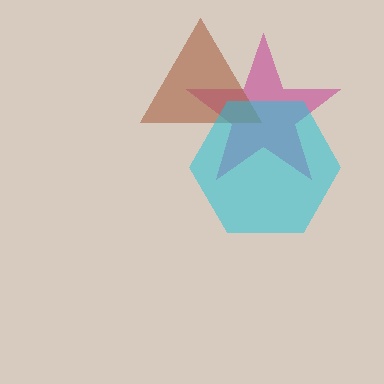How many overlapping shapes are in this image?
There are 3 overlapping shapes in the image.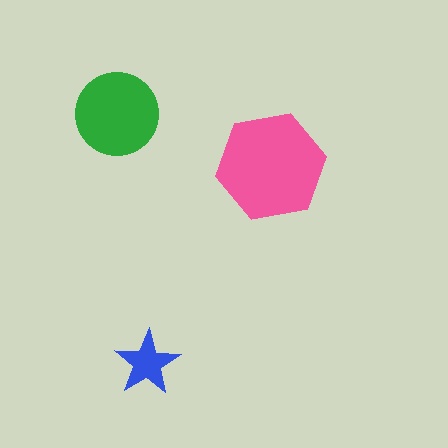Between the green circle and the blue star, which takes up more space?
The green circle.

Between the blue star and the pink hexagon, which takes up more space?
The pink hexagon.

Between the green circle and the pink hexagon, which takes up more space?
The pink hexagon.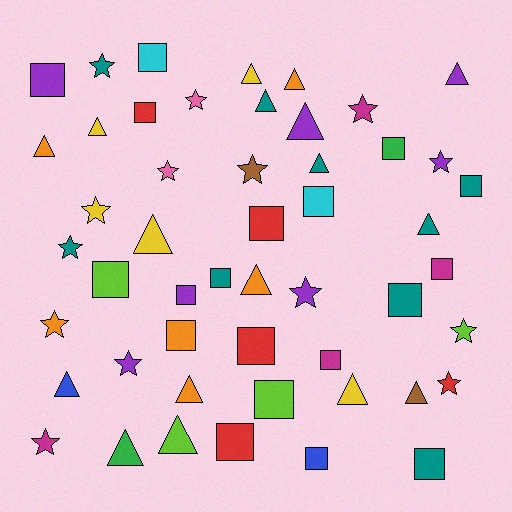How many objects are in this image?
There are 50 objects.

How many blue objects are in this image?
There are 2 blue objects.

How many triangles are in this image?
There are 17 triangles.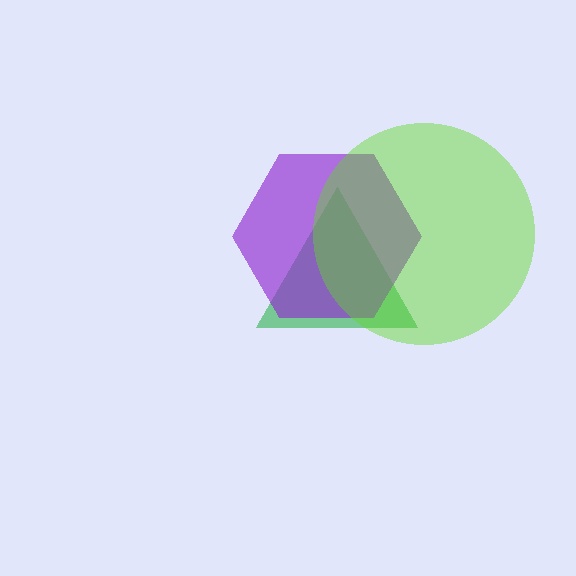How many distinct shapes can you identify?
There are 3 distinct shapes: a green triangle, a purple hexagon, a lime circle.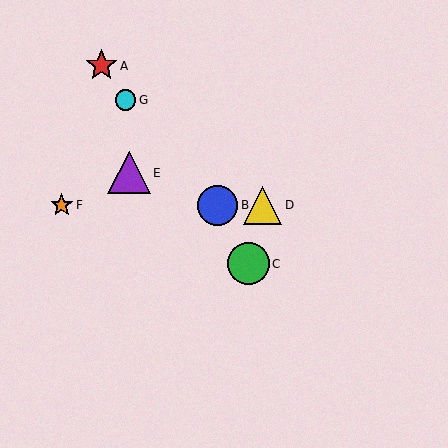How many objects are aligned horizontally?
3 objects (B, D, F) are aligned horizontally.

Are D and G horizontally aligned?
No, D is at y≈205 and G is at y≈100.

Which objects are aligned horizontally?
Objects B, D, F are aligned horizontally.